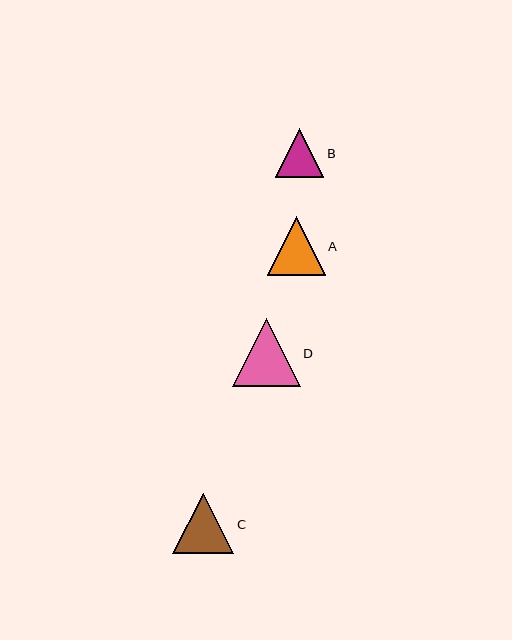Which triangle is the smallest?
Triangle B is the smallest with a size of approximately 48 pixels.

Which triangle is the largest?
Triangle D is the largest with a size of approximately 68 pixels.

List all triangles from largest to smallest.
From largest to smallest: D, C, A, B.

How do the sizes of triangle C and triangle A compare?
Triangle C and triangle A are approximately the same size.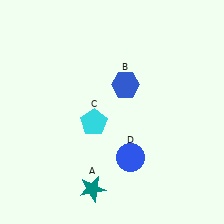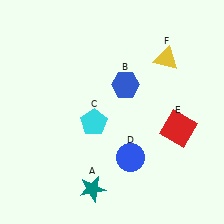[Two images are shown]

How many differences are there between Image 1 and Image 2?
There are 2 differences between the two images.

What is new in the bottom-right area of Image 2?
A red square (E) was added in the bottom-right area of Image 2.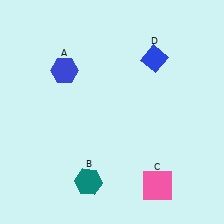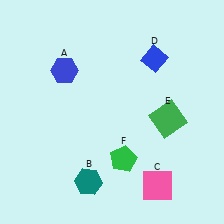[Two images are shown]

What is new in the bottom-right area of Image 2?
A green pentagon (F) was added in the bottom-right area of Image 2.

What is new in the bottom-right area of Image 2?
A green square (E) was added in the bottom-right area of Image 2.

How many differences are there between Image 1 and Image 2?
There are 2 differences between the two images.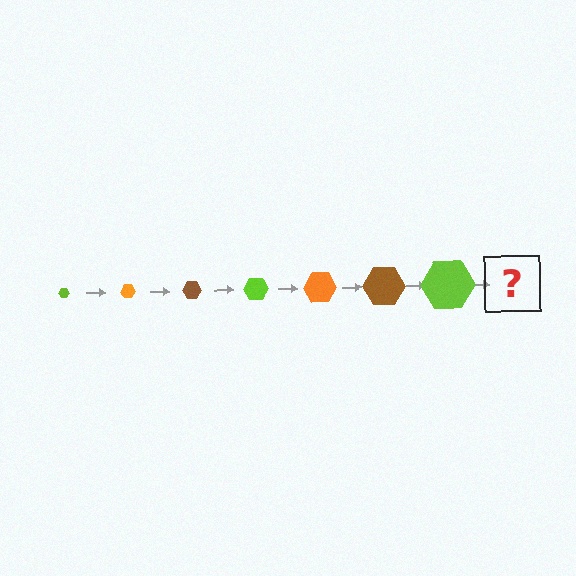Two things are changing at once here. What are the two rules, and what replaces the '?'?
The two rules are that the hexagon grows larger each step and the color cycles through lime, orange, and brown. The '?' should be an orange hexagon, larger than the previous one.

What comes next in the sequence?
The next element should be an orange hexagon, larger than the previous one.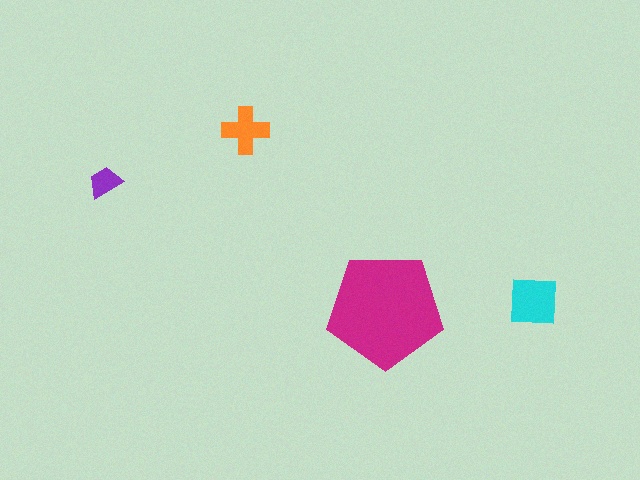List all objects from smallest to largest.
The purple trapezoid, the orange cross, the cyan square, the magenta pentagon.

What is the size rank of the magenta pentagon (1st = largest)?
1st.